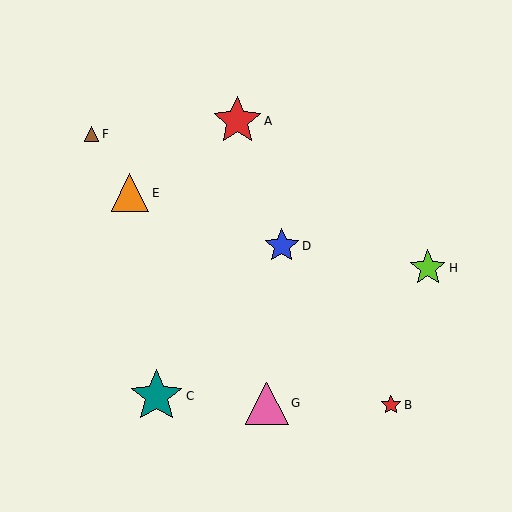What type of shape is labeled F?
Shape F is a brown triangle.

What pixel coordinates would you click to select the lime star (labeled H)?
Click at (428, 268) to select the lime star H.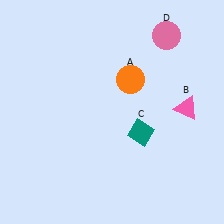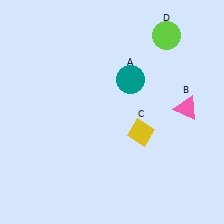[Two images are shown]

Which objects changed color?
A changed from orange to teal. C changed from teal to yellow. D changed from pink to lime.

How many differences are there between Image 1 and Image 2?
There are 3 differences between the two images.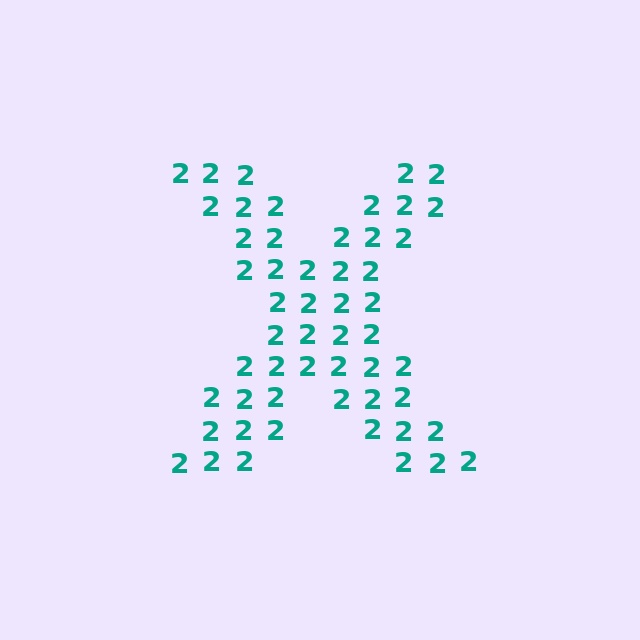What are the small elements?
The small elements are digit 2's.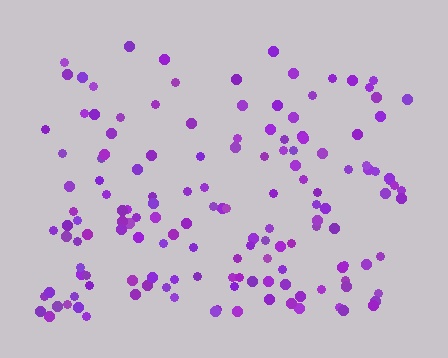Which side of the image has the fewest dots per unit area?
The top.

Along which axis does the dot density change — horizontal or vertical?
Vertical.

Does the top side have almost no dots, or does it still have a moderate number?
Still a moderate number, just noticeably fewer than the bottom.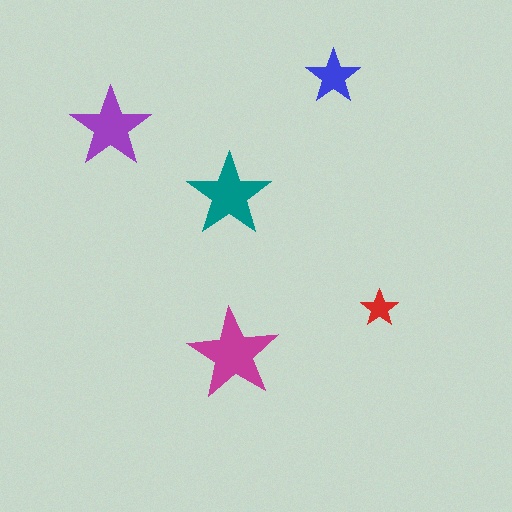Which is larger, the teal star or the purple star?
The teal one.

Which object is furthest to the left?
The purple star is leftmost.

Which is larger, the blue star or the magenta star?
The magenta one.